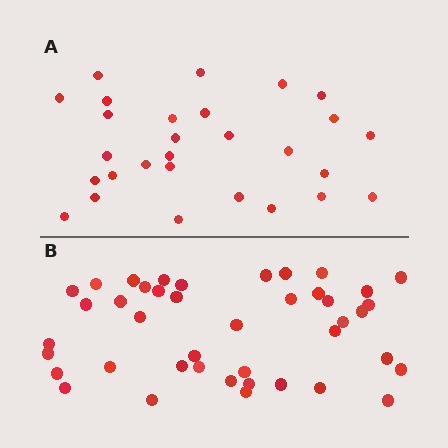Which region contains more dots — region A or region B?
Region B (the bottom region) has more dots.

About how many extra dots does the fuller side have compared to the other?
Region B has approximately 15 more dots than region A.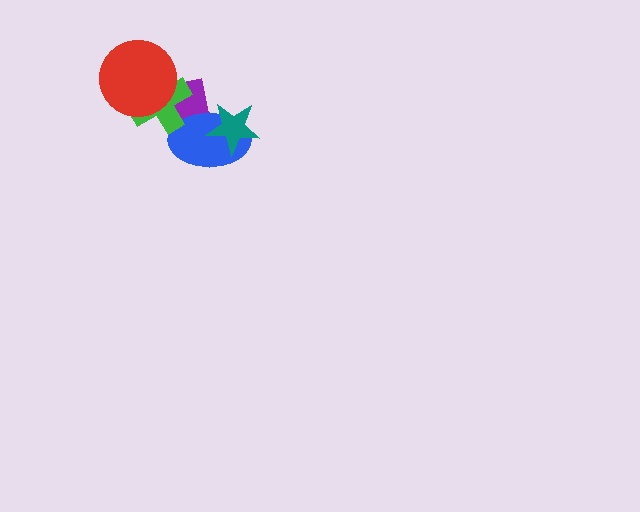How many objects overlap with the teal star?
1 object overlaps with the teal star.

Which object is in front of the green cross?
The red circle is in front of the green cross.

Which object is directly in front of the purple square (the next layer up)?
The blue ellipse is directly in front of the purple square.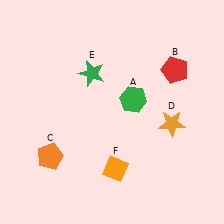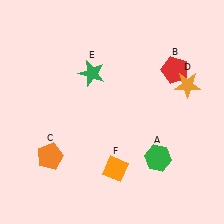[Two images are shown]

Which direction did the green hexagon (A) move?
The green hexagon (A) moved down.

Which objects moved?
The objects that moved are: the green hexagon (A), the orange star (D).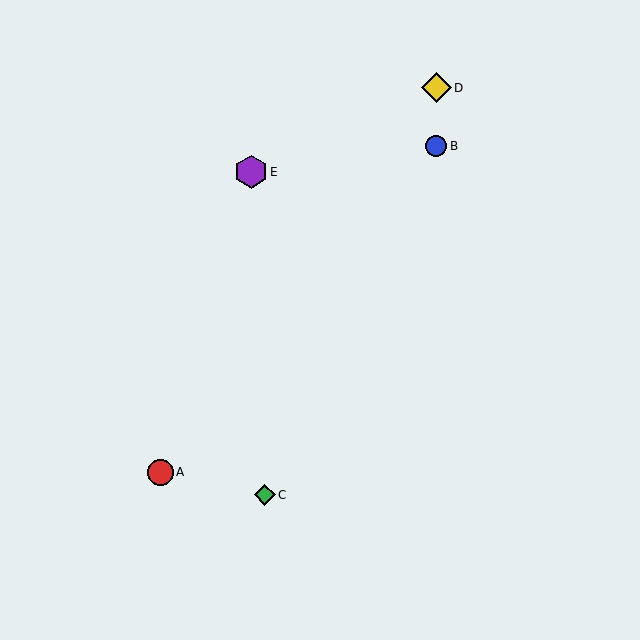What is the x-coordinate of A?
Object A is at x≈160.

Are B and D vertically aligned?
Yes, both are at x≈436.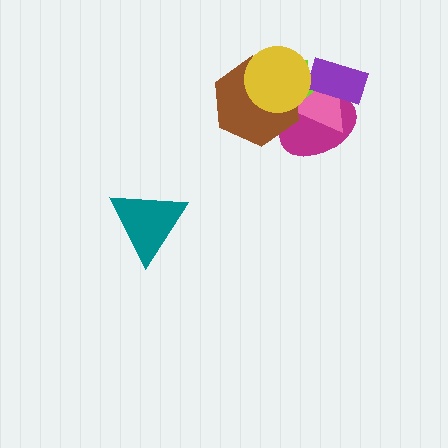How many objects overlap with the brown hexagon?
4 objects overlap with the brown hexagon.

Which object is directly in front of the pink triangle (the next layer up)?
The purple rectangle is directly in front of the pink triangle.